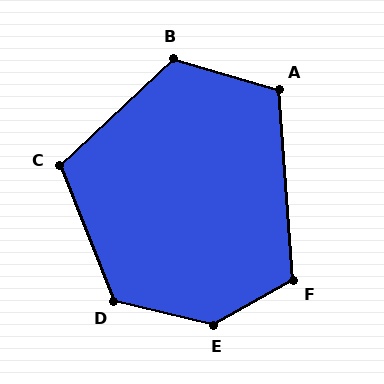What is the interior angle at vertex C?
Approximately 112 degrees (obtuse).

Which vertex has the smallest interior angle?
A, at approximately 110 degrees.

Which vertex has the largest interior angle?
E, at approximately 138 degrees.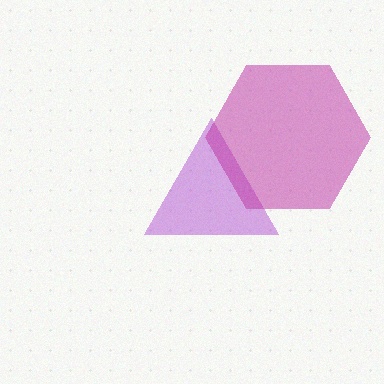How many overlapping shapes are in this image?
There are 2 overlapping shapes in the image.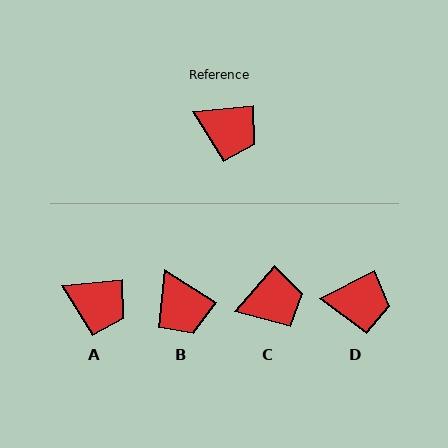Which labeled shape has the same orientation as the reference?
A.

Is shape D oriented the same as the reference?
No, it is off by about 21 degrees.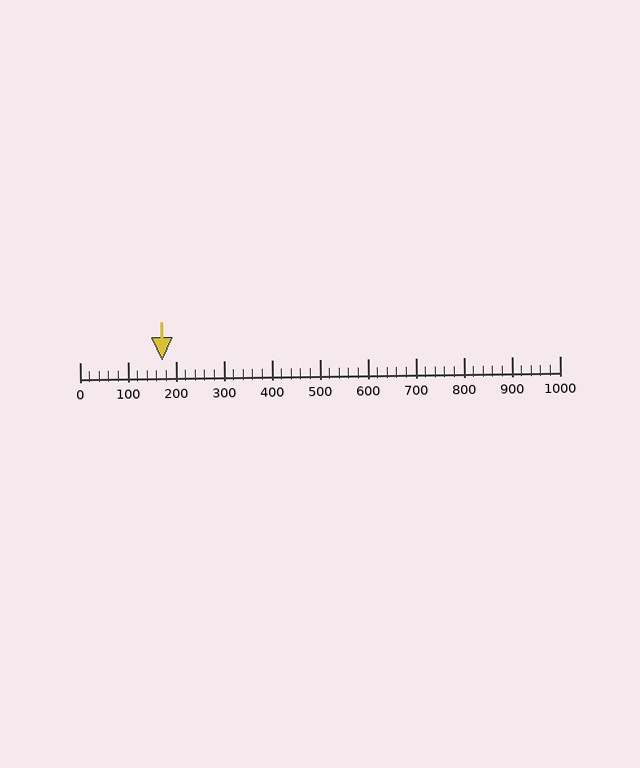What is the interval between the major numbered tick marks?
The major tick marks are spaced 100 units apart.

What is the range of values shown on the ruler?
The ruler shows values from 0 to 1000.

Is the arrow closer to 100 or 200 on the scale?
The arrow is closer to 200.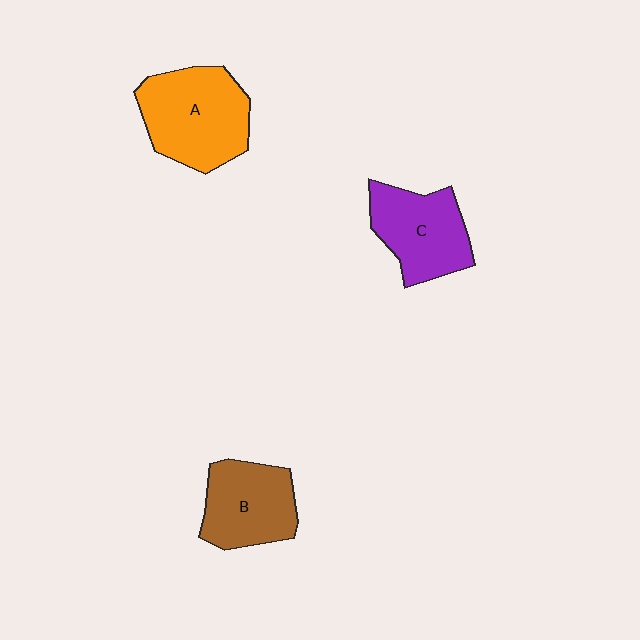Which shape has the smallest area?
Shape B (brown).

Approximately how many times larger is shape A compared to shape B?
Approximately 1.3 times.